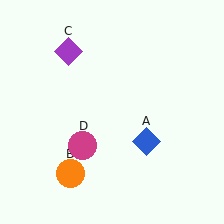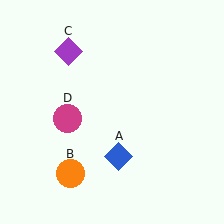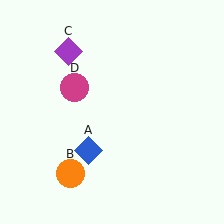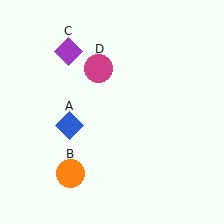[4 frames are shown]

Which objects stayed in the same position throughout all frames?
Orange circle (object B) and purple diamond (object C) remained stationary.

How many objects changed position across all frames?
2 objects changed position: blue diamond (object A), magenta circle (object D).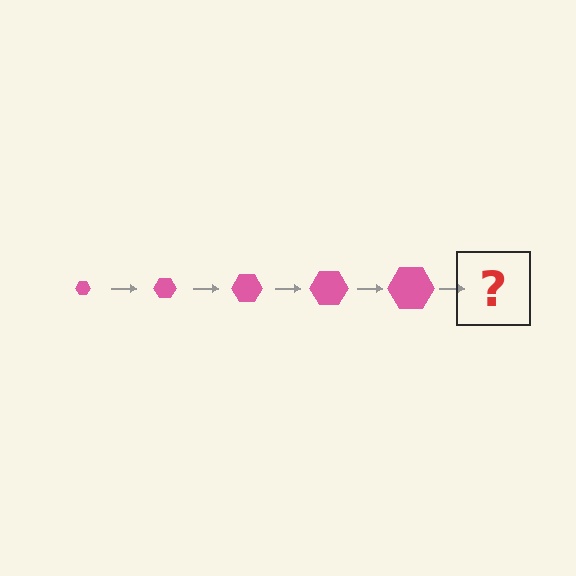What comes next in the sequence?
The next element should be a pink hexagon, larger than the previous one.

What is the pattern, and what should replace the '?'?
The pattern is that the hexagon gets progressively larger each step. The '?' should be a pink hexagon, larger than the previous one.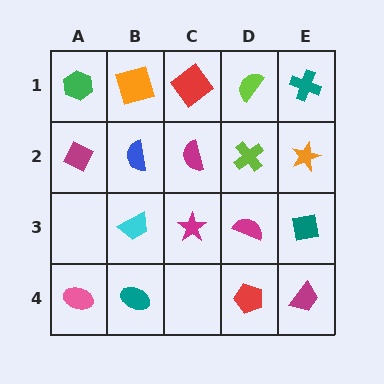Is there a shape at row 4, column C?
No, that cell is empty.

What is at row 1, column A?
A green hexagon.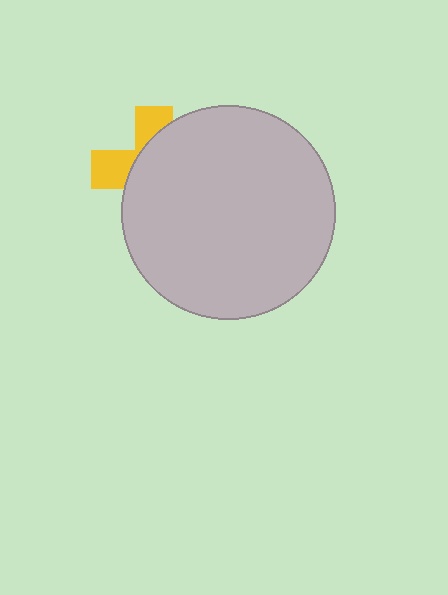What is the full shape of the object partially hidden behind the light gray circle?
The partially hidden object is a yellow cross.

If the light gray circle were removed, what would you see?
You would see the complete yellow cross.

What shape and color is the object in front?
The object in front is a light gray circle.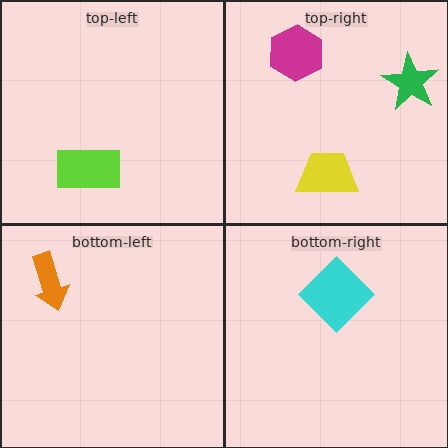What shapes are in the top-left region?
The lime rectangle.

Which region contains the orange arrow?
The bottom-left region.